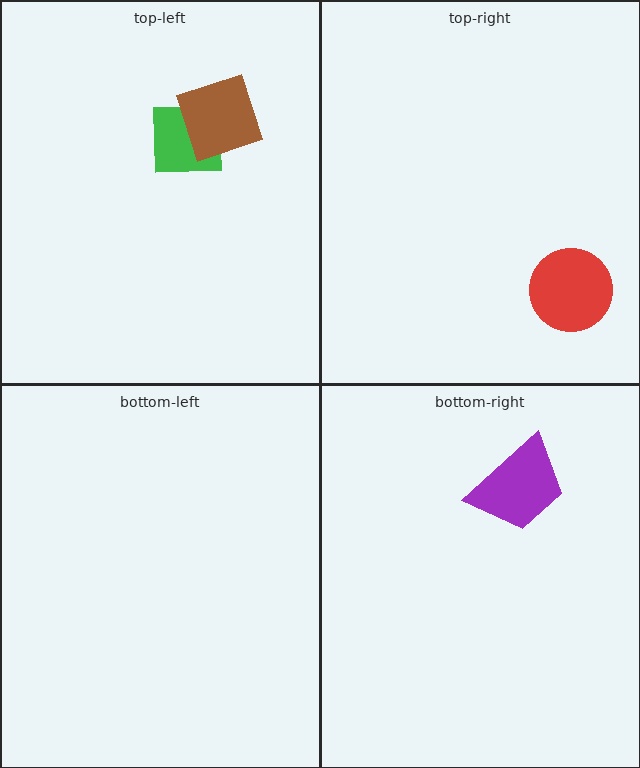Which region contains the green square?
The top-left region.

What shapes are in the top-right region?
The red circle.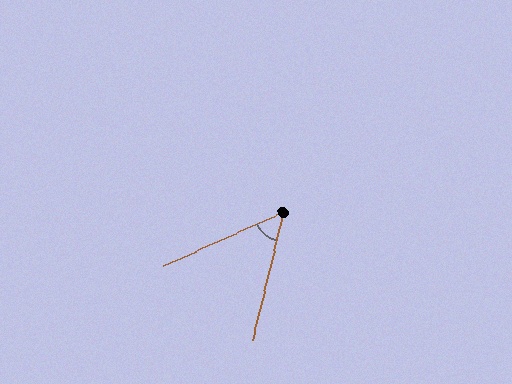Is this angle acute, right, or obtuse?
It is acute.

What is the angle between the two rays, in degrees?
Approximately 52 degrees.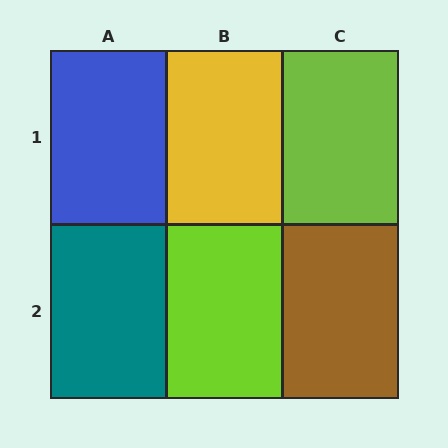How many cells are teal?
1 cell is teal.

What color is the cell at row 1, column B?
Yellow.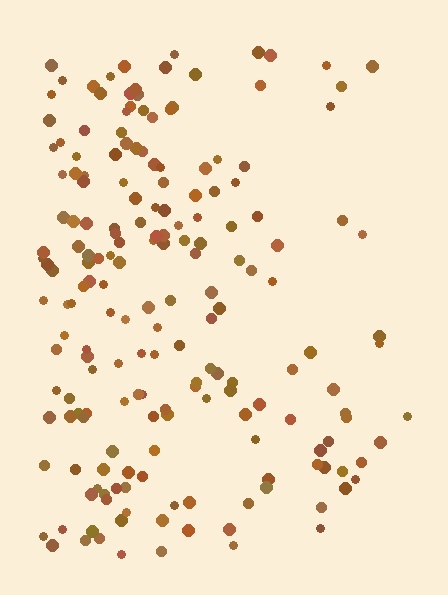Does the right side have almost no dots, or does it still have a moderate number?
Still a moderate number, just noticeably fewer than the left.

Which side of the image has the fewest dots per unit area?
The right.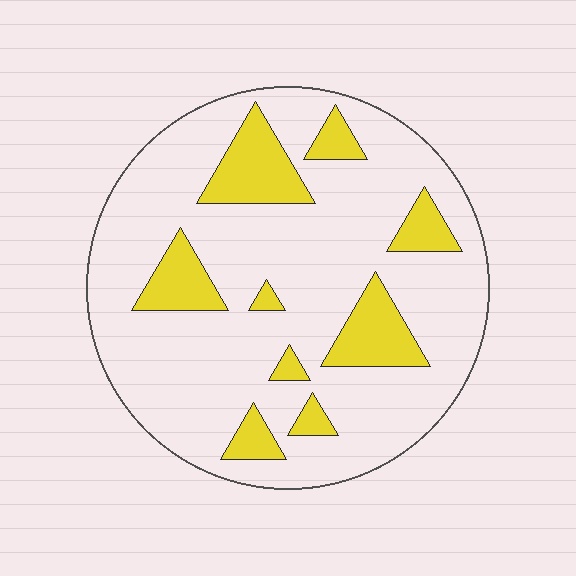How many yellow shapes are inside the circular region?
9.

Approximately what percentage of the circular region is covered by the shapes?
Approximately 20%.